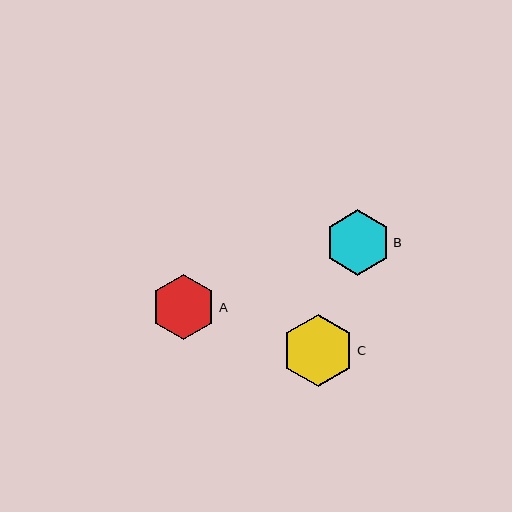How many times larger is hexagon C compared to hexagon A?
Hexagon C is approximately 1.1 times the size of hexagon A.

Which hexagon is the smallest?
Hexagon A is the smallest with a size of approximately 65 pixels.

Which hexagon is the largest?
Hexagon C is the largest with a size of approximately 72 pixels.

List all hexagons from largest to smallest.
From largest to smallest: C, B, A.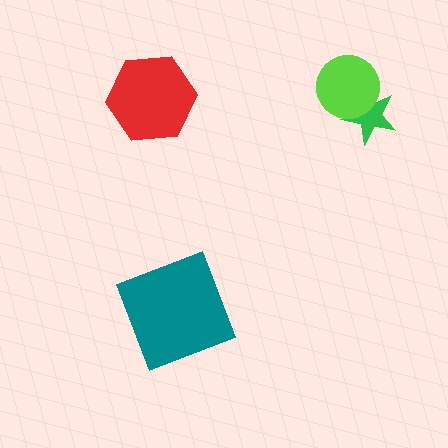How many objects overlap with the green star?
1 object overlaps with the green star.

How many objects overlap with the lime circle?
1 object overlaps with the lime circle.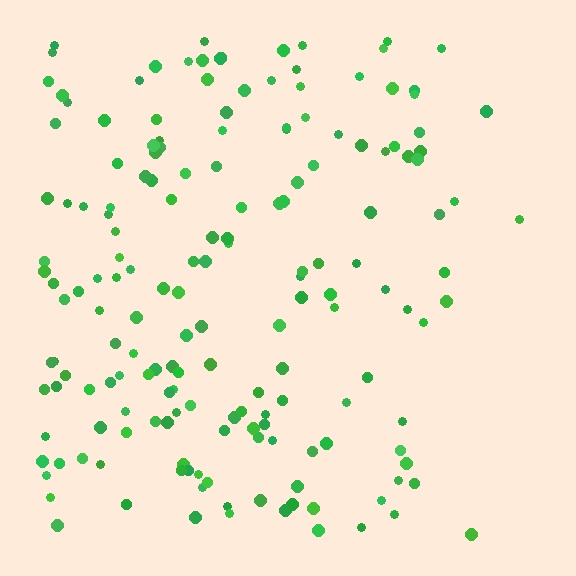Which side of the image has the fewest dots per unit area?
The right.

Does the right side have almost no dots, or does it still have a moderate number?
Still a moderate number, just noticeably fewer than the left.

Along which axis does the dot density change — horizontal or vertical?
Horizontal.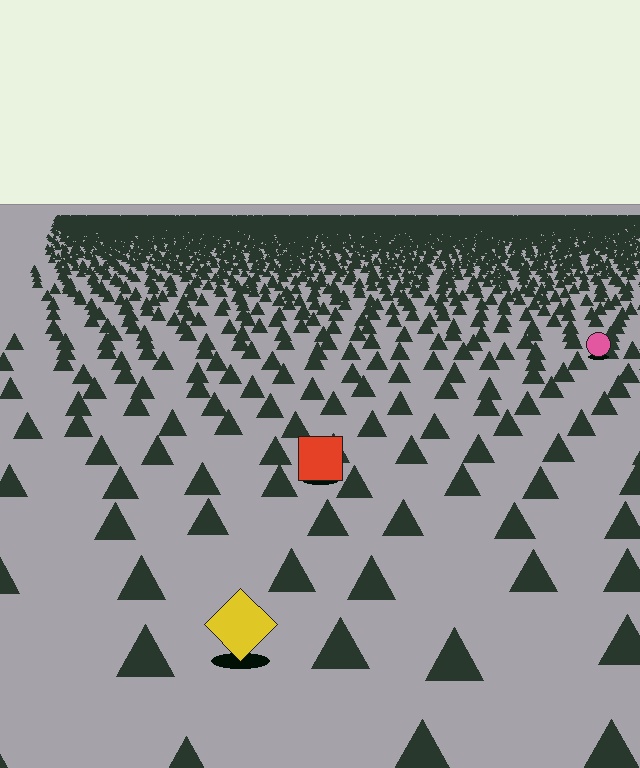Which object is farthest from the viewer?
The pink circle is farthest from the viewer. It appears smaller and the ground texture around it is denser.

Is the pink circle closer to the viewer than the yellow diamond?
No. The yellow diamond is closer — you can tell from the texture gradient: the ground texture is coarser near it.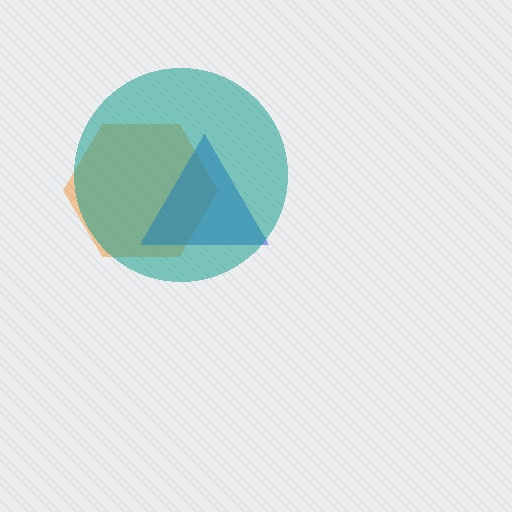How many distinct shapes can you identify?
There are 3 distinct shapes: an orange hexagon, a blue triangle, a teal circle.